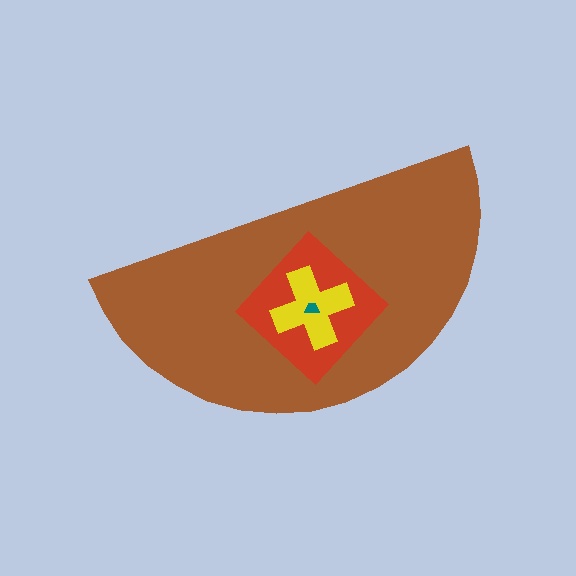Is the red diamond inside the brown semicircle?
Yes.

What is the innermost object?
The teal trapezoid.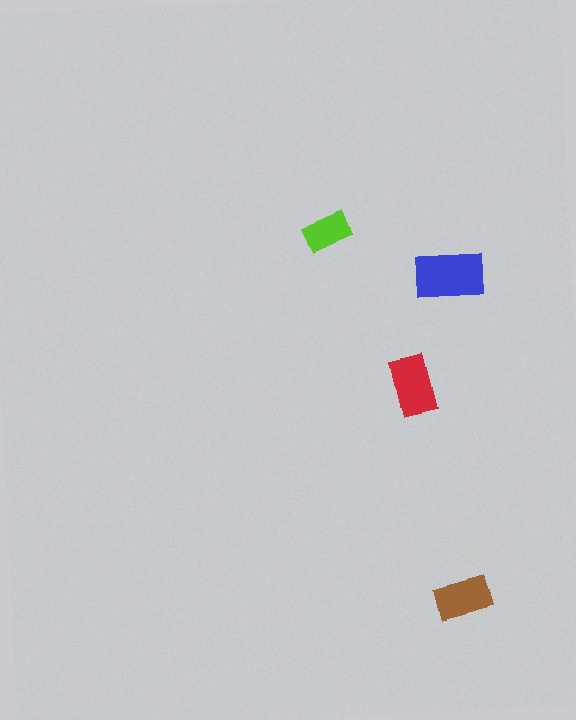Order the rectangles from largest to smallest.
the blue one, the red one, the brown one, the lime one.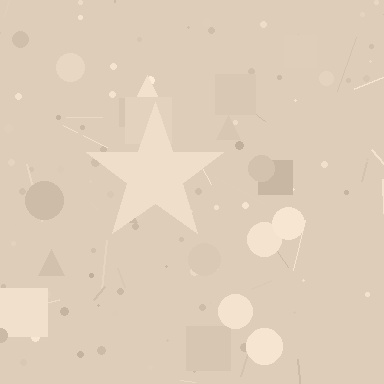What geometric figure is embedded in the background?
A star is embedded in the background.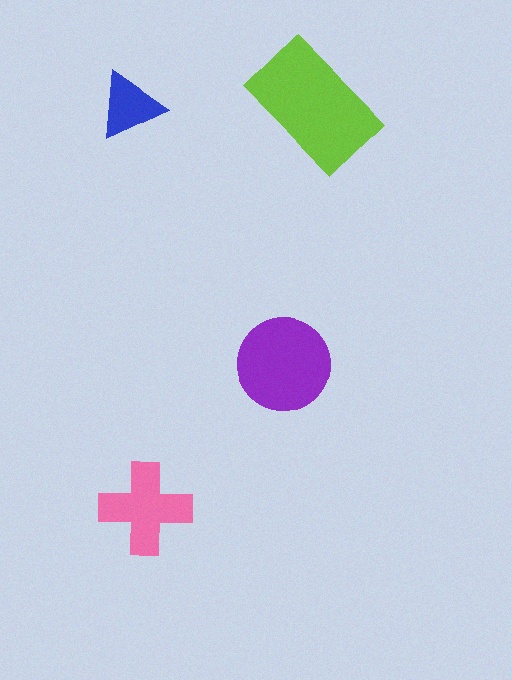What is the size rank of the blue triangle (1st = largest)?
4th.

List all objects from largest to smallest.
The lime rectangle, the purple circle, the pink cross, the blue triangle.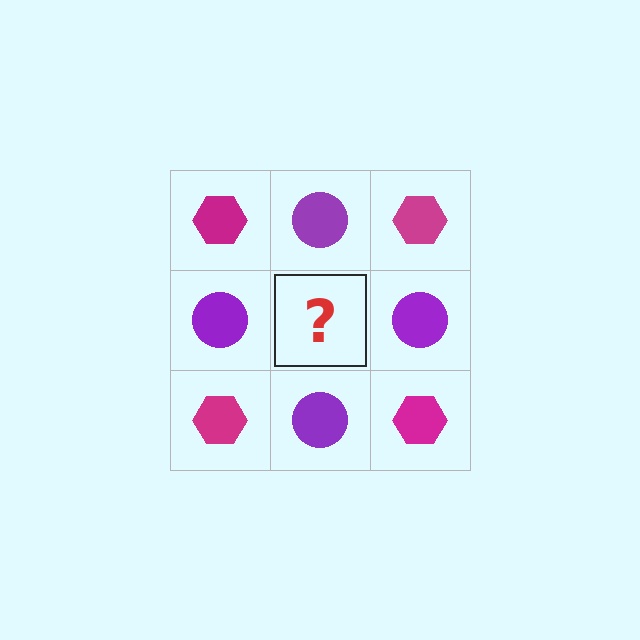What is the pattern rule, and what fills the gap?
The rule is that it alternates magenta hexagon and purple circle in a checkerboard pattern. The gap should be filled with a magenta hexagon.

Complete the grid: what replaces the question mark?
The question mark should be replaced with a magenta hexagon.